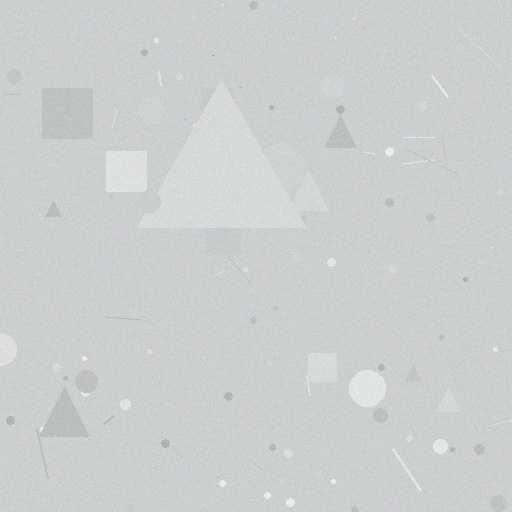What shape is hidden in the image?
A triangle is hidden in the image.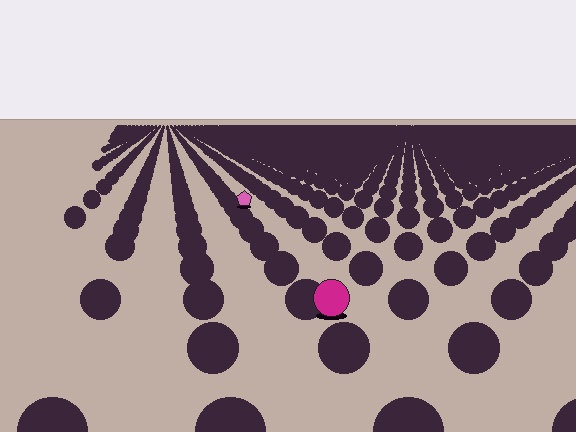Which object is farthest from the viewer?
The pink pentagon is farthest from the viewer. It appears smaller and the ground texture around it is denser.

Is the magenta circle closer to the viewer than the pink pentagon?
Yes. The magenta circle is closer — you can tell from the texture gradient: the ground texture is coarser near it.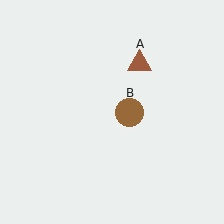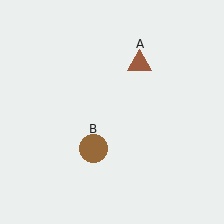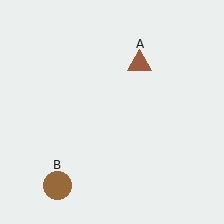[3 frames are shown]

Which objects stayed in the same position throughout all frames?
Brown triangle (object A) remained stationary.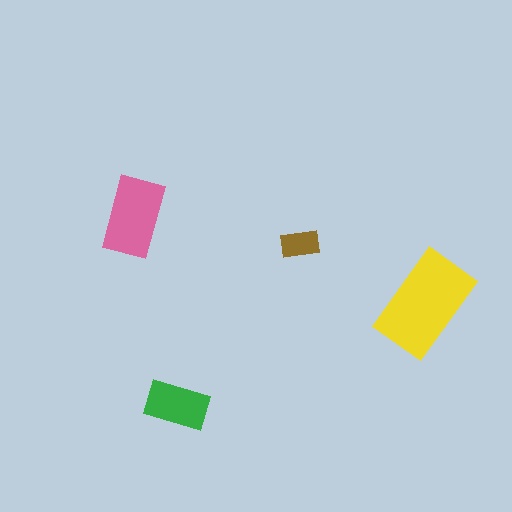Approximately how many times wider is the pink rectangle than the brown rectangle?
About 2 times wider.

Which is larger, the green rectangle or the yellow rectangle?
The yellow one.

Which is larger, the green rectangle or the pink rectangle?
The pink one.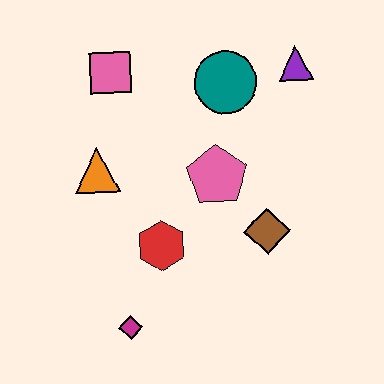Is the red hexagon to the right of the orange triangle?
Yes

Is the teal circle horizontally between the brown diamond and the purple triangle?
No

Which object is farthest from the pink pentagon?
The magenta diamond is farthest from the pink pentagon.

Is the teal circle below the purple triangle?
Yes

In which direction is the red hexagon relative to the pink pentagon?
The red hexagon is below the pink pentagon.